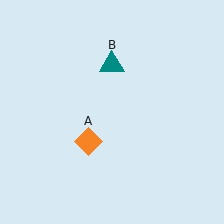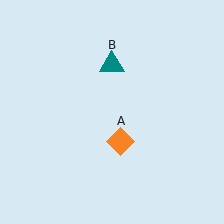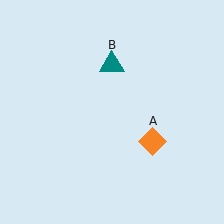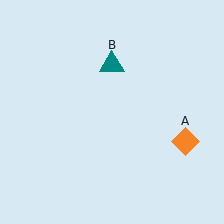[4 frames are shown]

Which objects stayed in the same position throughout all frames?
Teal triangle (object B) remained stationary.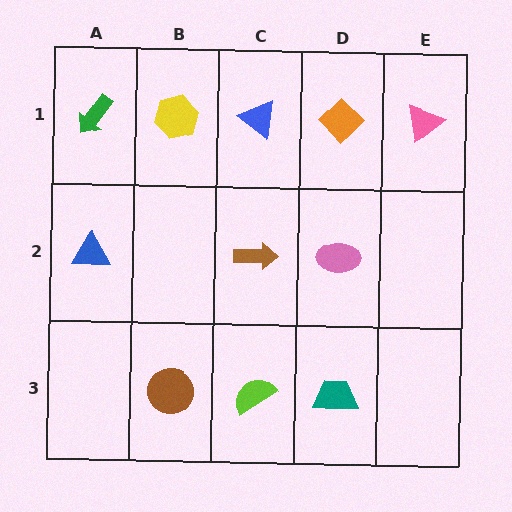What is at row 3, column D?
A teal trapezoid.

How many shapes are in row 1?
5 shapes.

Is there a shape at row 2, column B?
No, that cell is empty.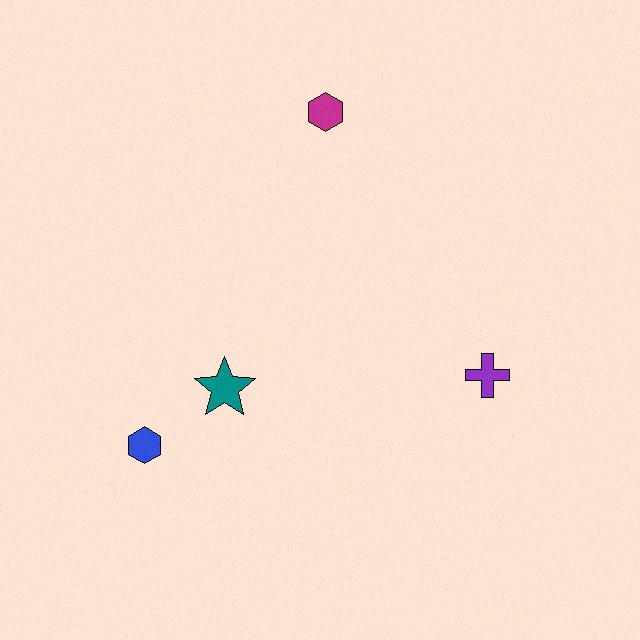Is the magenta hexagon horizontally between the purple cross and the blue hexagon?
Yes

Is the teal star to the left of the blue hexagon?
No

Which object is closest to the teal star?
The blue hexagon is closest to the teal star.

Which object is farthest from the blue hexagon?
The magenta hexagon is farthest from the blue hexagon.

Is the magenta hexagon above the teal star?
Yes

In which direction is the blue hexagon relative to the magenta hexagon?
The blue hexagon is below the magenta hexagon.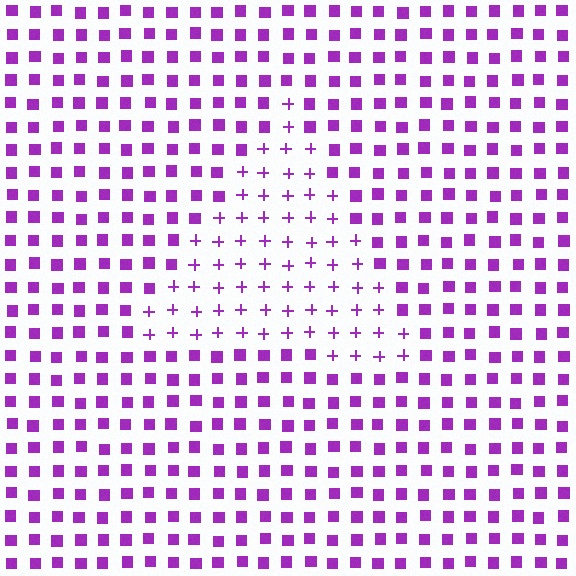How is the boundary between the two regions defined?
The boundary is defined by a change in element shape: plus signs inside vs. squares outside. All elements share the same color and spacing.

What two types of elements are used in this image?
The image uses plus signs inside the triangle region and squares outside it.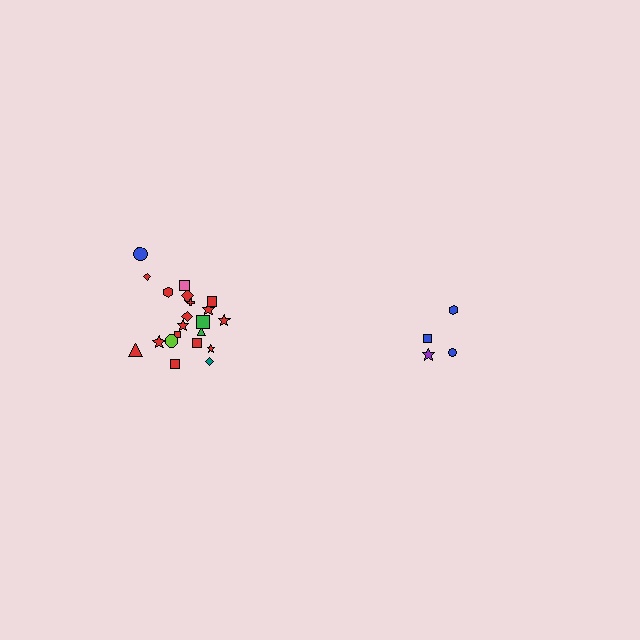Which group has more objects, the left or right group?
The left group.